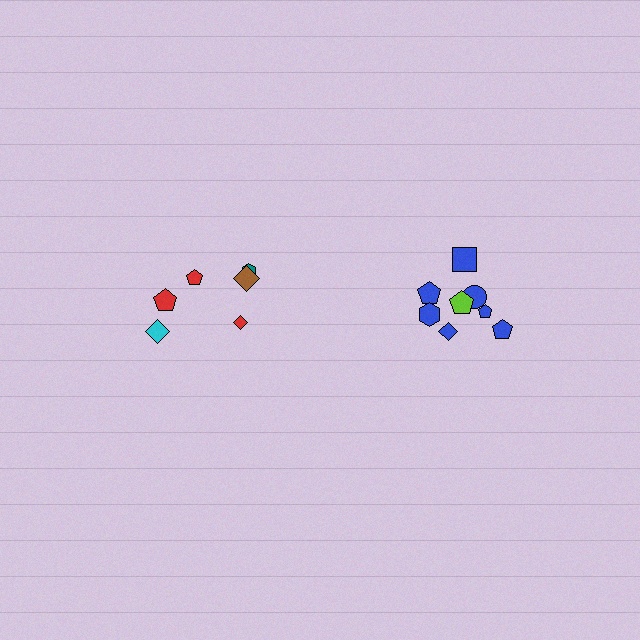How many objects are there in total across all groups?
There are 14 objects.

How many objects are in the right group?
There are 8 objects.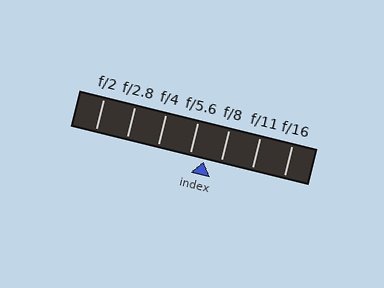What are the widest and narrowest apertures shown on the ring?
The widest aperture shown is f/2 and the narrowest is f/16.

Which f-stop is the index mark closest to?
The index mark is closest to f/5.6.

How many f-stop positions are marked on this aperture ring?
There are 7 f-stop positions marked.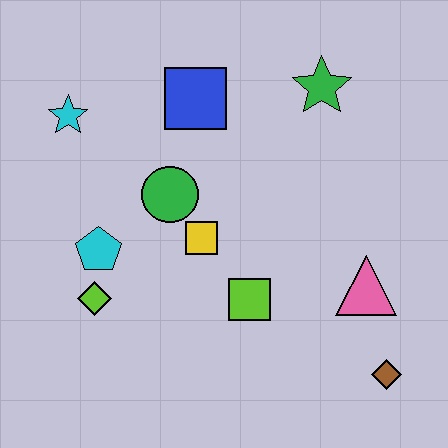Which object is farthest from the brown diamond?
The cyan star is farthest from the brown diamond.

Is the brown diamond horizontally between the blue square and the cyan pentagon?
No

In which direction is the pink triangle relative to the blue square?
The pink triangle is below the blue square.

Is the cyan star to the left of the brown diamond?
Yes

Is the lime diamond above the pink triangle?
No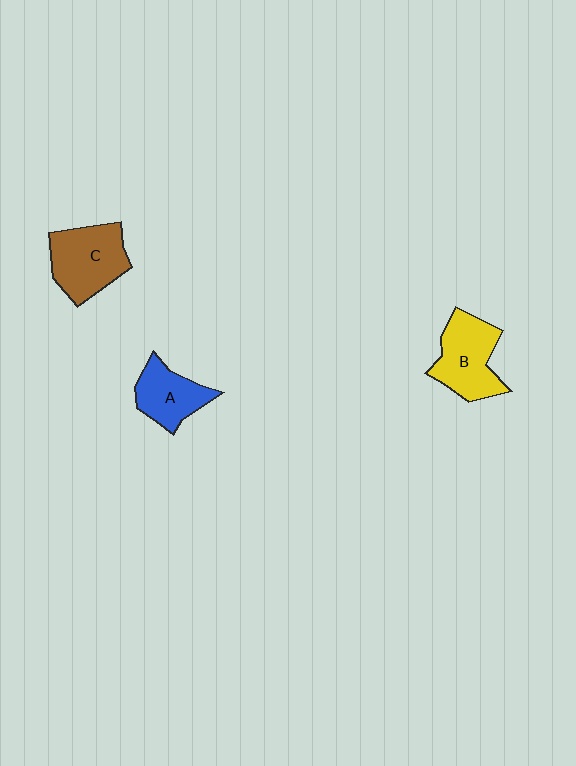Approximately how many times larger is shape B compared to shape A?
Approximately 1.3 times.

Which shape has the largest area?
Shape C (brown).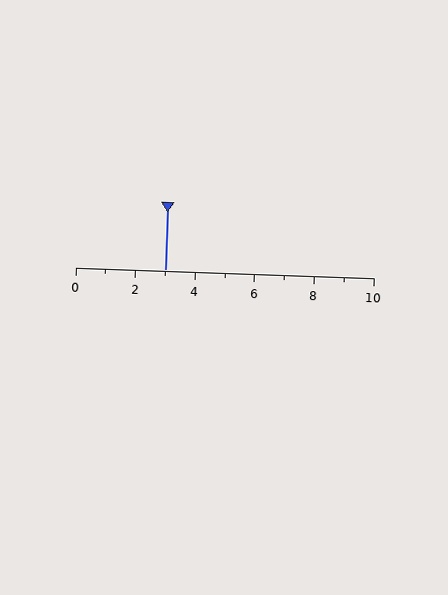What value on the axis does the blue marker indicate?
The marker indicates approximately 3.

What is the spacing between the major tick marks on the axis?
The major ticks are spaced 2 apart.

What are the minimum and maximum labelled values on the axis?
The axis runs from 0 to 10.